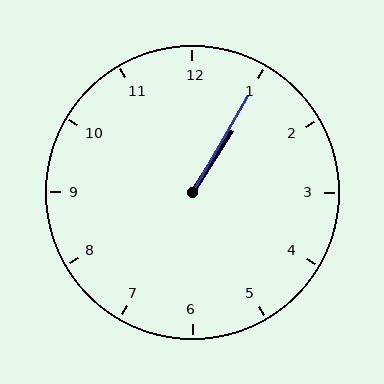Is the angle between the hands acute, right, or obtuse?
It is acute.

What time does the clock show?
1:05.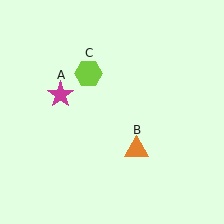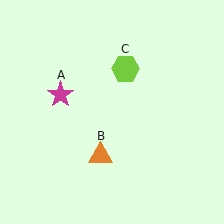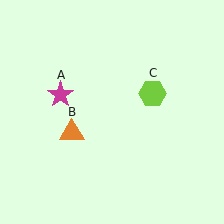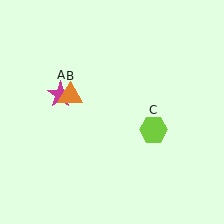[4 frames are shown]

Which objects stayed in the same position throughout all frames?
Magenta star (object A) remained stationary.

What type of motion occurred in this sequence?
The orange triangle (object B), lime hexagon (object C) rotated clockwise around the center of the scene.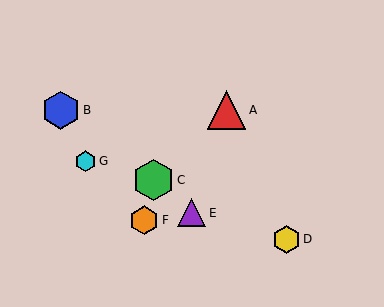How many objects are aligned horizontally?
2 objects (A, B) are aligned horizontally.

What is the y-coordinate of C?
Object C is at y≈180.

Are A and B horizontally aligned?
Yes, both are at y≈110.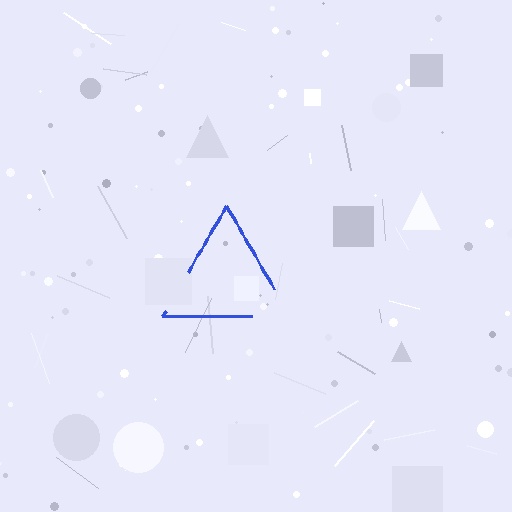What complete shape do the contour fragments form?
The contour fragments form a triangle.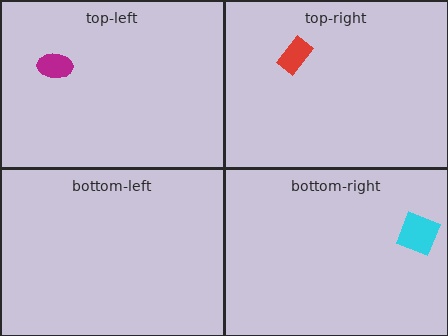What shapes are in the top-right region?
The red rectangle.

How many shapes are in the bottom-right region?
1.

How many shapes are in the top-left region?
1.